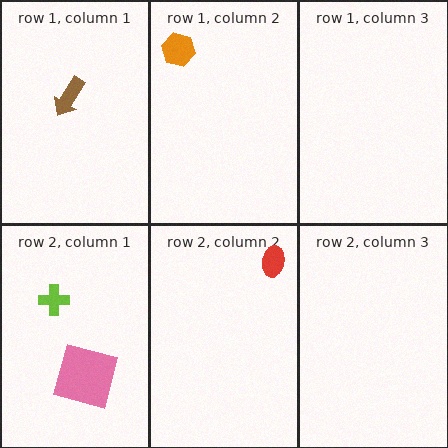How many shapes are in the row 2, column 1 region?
2.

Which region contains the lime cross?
The row 2, column 1 region.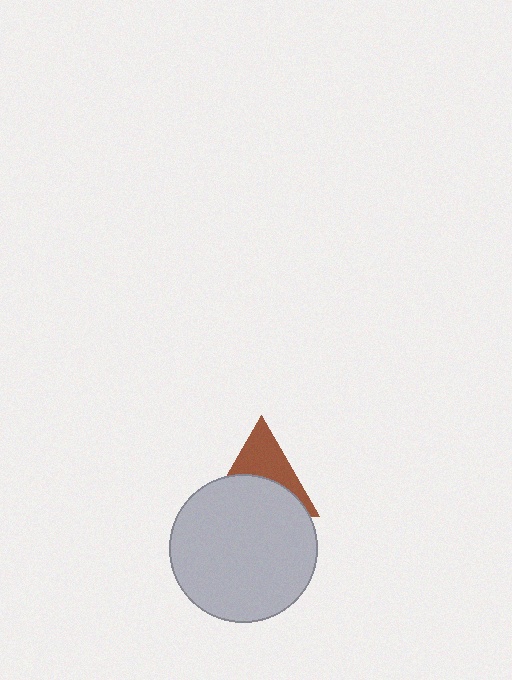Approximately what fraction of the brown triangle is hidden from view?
Roughly 55% of the brown triangle is hidden behind the light gray circle.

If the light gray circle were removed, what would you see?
You would see the complete brown triangle.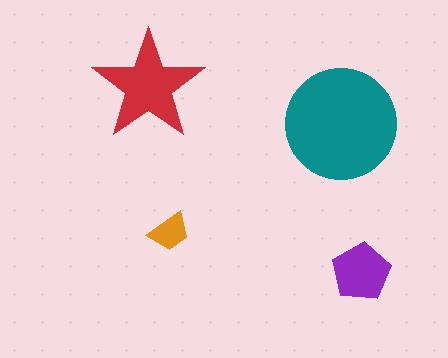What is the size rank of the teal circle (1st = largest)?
1st.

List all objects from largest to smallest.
The teal circle, the red star, the purple pentagon, the orange trapezoid.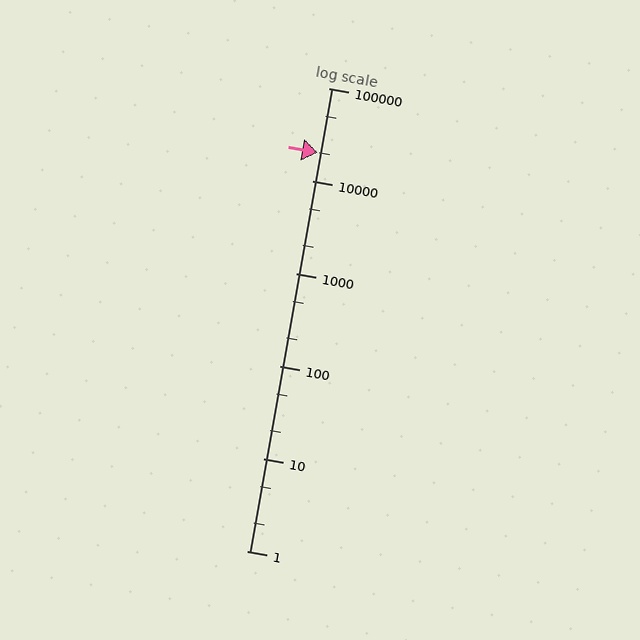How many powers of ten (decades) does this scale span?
The scale spans 5 decades, from 1 to 100000.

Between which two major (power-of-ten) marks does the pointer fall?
The pointer is between 10000 and 100000.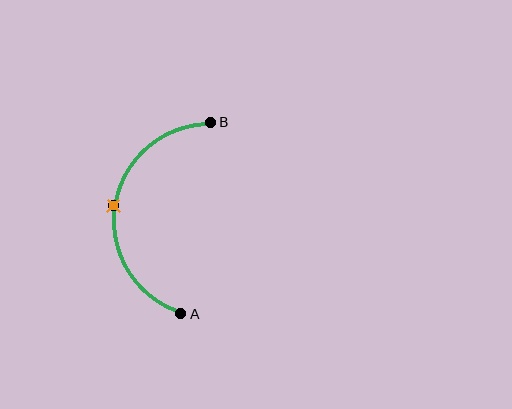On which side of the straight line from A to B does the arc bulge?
The arc bulges to the left of the straight line connecting A and B.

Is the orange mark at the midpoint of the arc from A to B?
Yes. The orange mark lies on the arc at equal arc-length from both A and B — it is the arc midpoint.